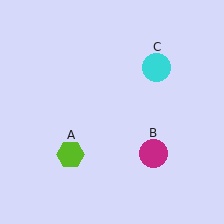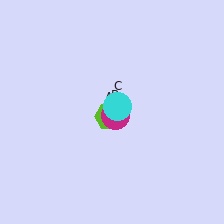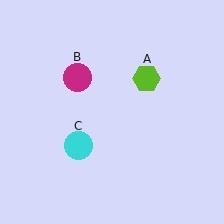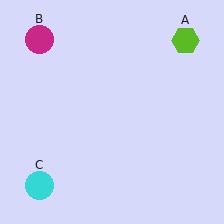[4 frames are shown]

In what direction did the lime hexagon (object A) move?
The lime hexagon (object A) moved up and to the right.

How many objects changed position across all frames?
3 objects changed position: lime hexagon (object A), magenta circle (object B), cyan circle (object C).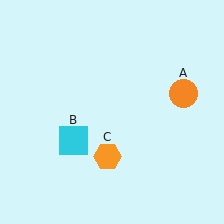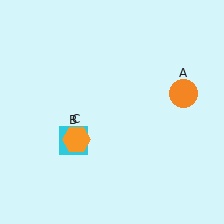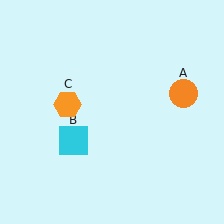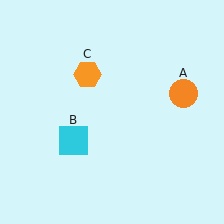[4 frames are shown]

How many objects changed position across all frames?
1 object changed position: orange hexagon (object C).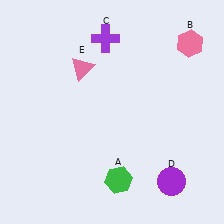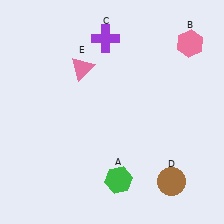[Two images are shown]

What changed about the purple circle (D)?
In Image 1, D is purple. In Image 2, it changed to brown.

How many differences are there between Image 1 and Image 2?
There is 1 difference between the two images.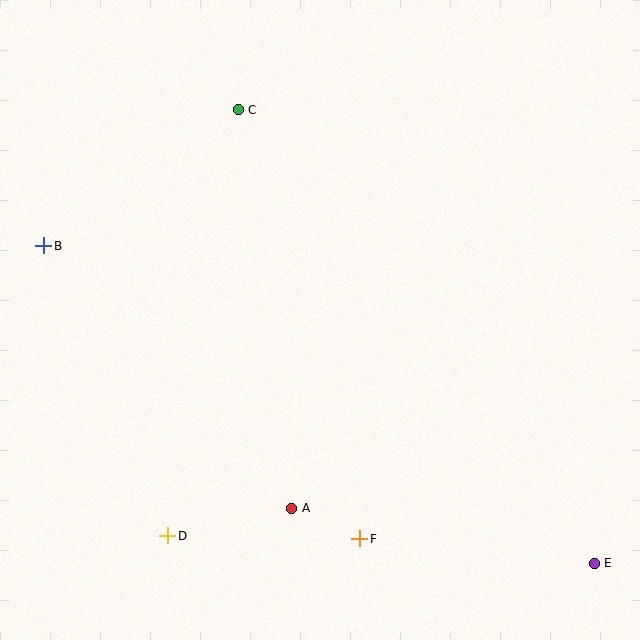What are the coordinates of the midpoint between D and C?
The midpoint between D and C is at (203, 323).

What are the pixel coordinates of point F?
Point F is at (360, 539).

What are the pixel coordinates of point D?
Point D is at (168, 536).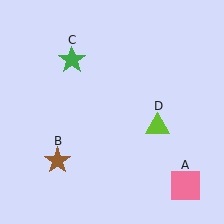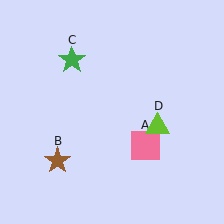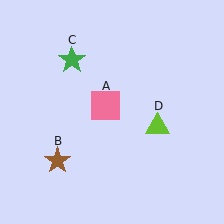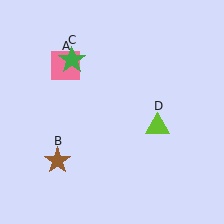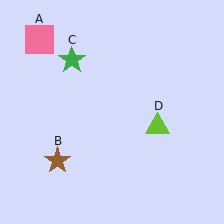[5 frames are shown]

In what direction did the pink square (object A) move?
The pink square (object A) moved up and to the left.